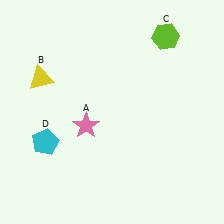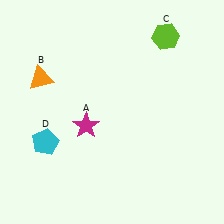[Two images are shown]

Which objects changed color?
A changed from pink to magenta. B changed from yellow to orange.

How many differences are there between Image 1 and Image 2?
There are 2 differences between the two images.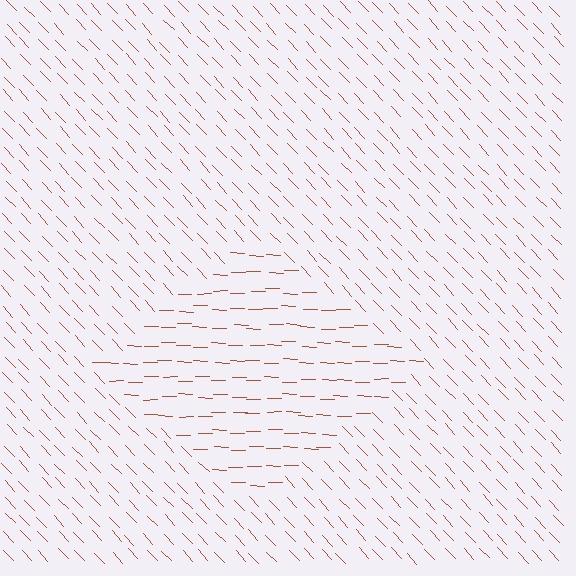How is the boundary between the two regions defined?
The boundary is defined purely by a change in line orientation (approximately 45 degrees difference). All lines are the same color and thickness.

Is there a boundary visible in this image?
Yes, there is a texture boundary formed by a change in line orientation.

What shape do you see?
I see a diamond.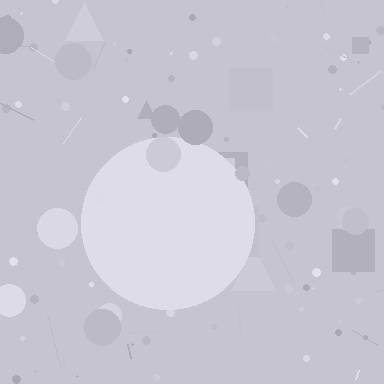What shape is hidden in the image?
A circle is hidden in the image.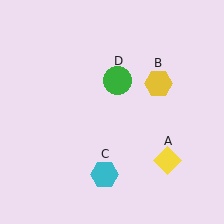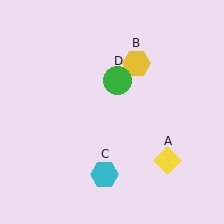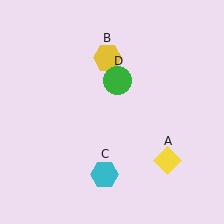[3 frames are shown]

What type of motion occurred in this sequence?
The yellow hexagon (object B) rotated counterclockwise around the center of the scene.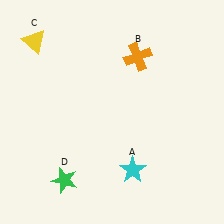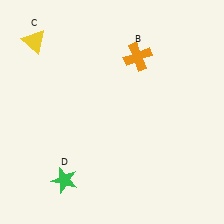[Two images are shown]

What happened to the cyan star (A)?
The cyan star (A) was removed in Image 2. It was in the bottom-right area of Image 1.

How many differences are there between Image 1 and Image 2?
There is 1 difference between the two images.